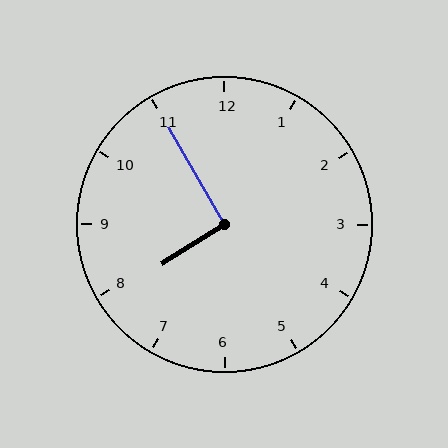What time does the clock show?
7:55.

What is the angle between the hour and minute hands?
Approximately 92 degrees.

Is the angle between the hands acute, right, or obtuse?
It is right.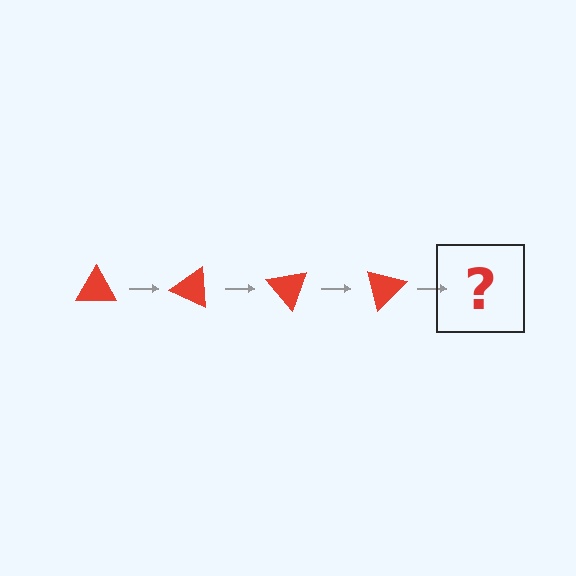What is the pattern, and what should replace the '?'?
The pattern is that the triangle rotates 25 degrees each step. The '?' should be a red triangle rotated 100 degrees.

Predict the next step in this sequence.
The next step is a red triangle rotated 100 degrees.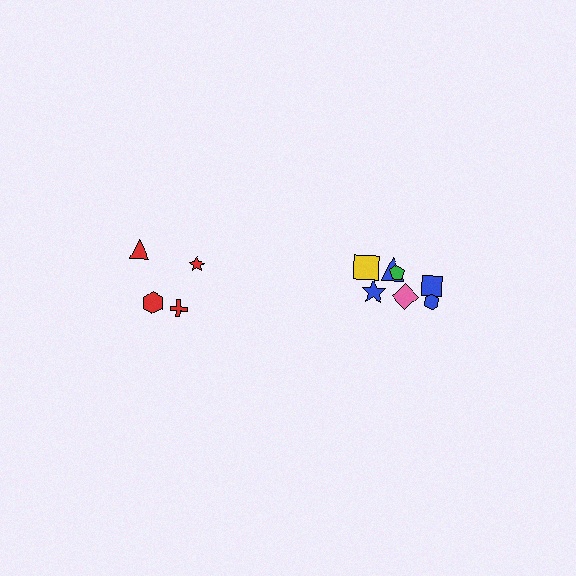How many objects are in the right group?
There are 7 objects.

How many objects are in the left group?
There are 4 objects.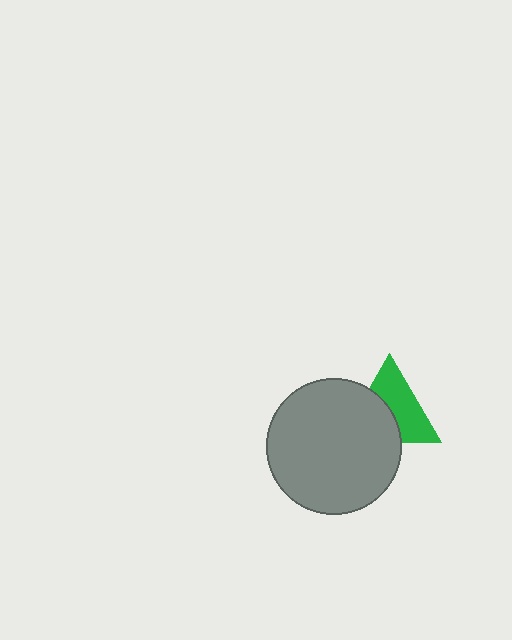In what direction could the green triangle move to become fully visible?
The green triangle could move toward the upper-right. That would shift it out from behind the gray circle entirely.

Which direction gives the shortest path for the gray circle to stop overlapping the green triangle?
Moving toward the lower-left gives the shortest separation.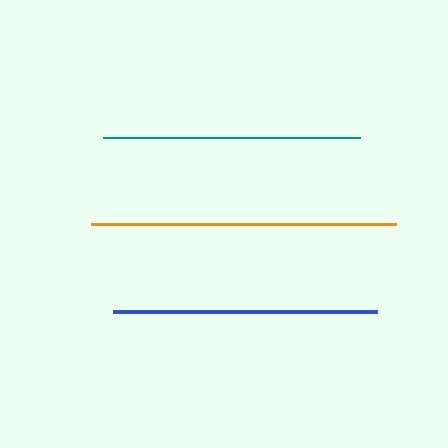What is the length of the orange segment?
The orange segment is approximately 304 pixels long.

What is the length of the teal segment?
The teal segment is approximately 257 pixels long.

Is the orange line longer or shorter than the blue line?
The orange line is longer than the blue line.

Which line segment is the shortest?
The teal line is the shortest at approximately 257 pixels.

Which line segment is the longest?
The orange line is the longest at approximately 304 pixels.